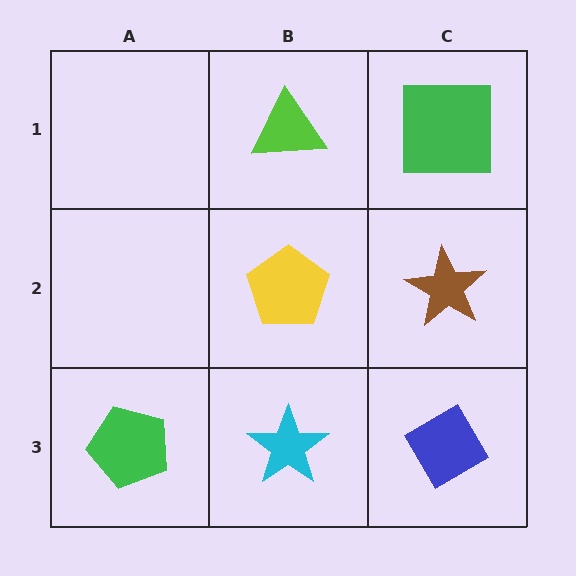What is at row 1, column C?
A green square.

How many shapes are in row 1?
2 shapes.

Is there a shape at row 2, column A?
No, that cell is empty.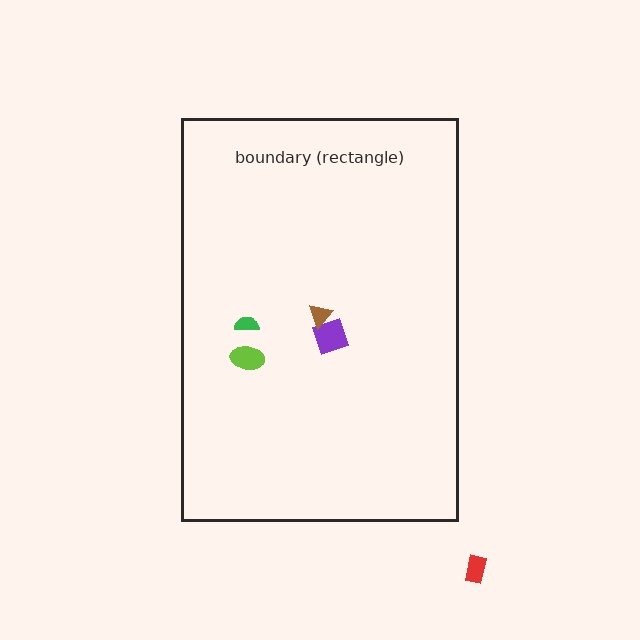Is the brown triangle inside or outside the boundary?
Inside.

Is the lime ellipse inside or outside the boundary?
Inside.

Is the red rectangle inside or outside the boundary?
Outside.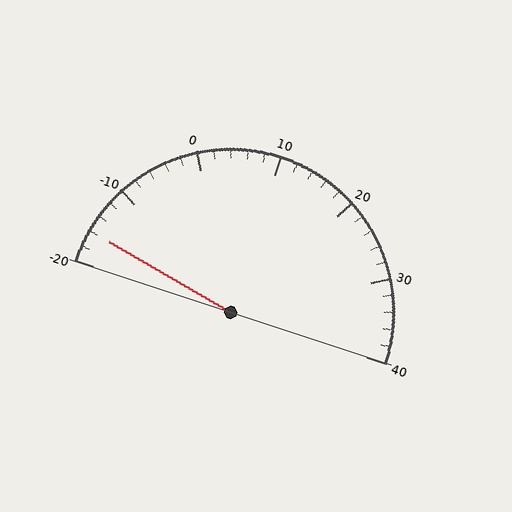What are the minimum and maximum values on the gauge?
The gauge ranges from -20 to 40.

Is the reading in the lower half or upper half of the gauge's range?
The reading is in the lower half of the range (-20 to 40).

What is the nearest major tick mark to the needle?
The nearest major tick mark is -20.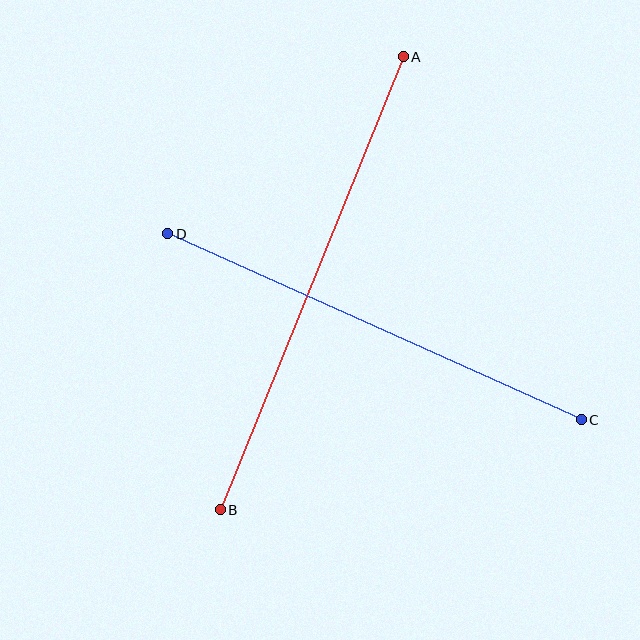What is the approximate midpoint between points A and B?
The midpoint is at approximately (312, 283) pixels.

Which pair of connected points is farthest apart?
Points A and B are farthest apart.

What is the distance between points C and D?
The distance is approximately 453 pixels.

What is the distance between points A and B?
The distance is approximately 489 pixels.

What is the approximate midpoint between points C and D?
The midpoint is at approximately (375, 327) pixels.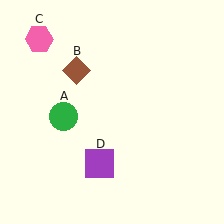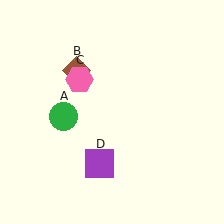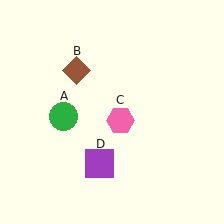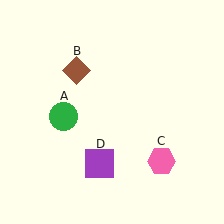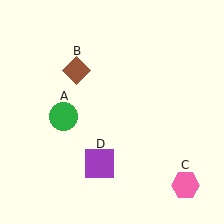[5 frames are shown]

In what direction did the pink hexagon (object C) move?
The pink hexagon (object C) moved down and to the right.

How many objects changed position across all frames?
1 object changed position: pink hexagon (object C).